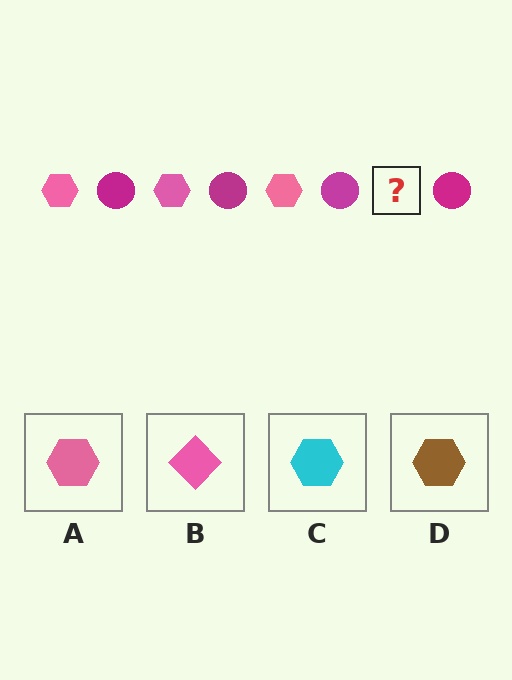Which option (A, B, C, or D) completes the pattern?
A.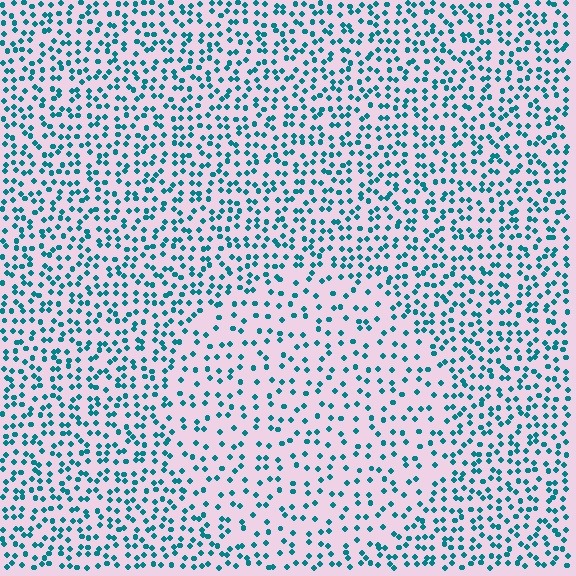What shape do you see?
I see a circle.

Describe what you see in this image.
The image contains small teal elements arranged at two different densities. A circle-shaped region is visible where the elements are less densely packed than the surrounding area.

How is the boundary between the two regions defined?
The boundary is defined by a change in element density (approximately 1.8x ratio). All elements are the same color, size, and shape.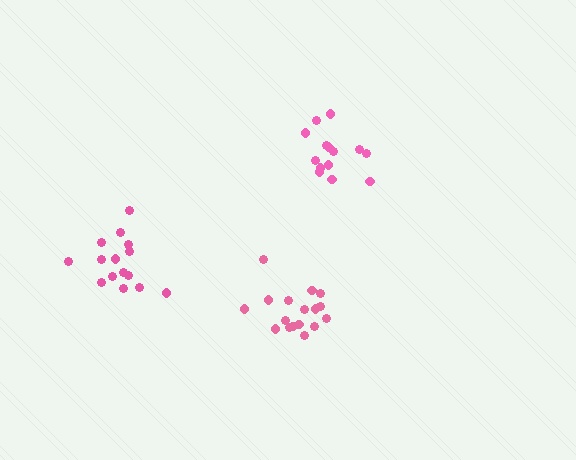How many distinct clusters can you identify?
There are 3 distinct clusters.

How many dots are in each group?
Group 1: 17 dots, Group 2: 15 dots, Group 3: 14 dots (46 total).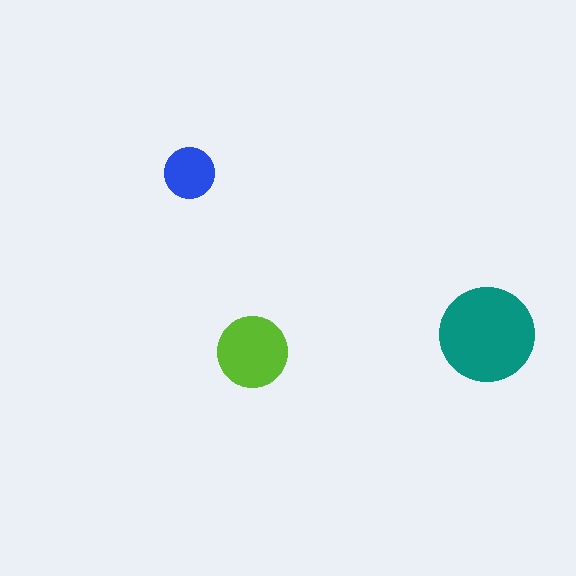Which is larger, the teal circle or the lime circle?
The teal one.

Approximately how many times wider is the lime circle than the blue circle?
About 1.5 times wider.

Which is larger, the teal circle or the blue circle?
The teal one.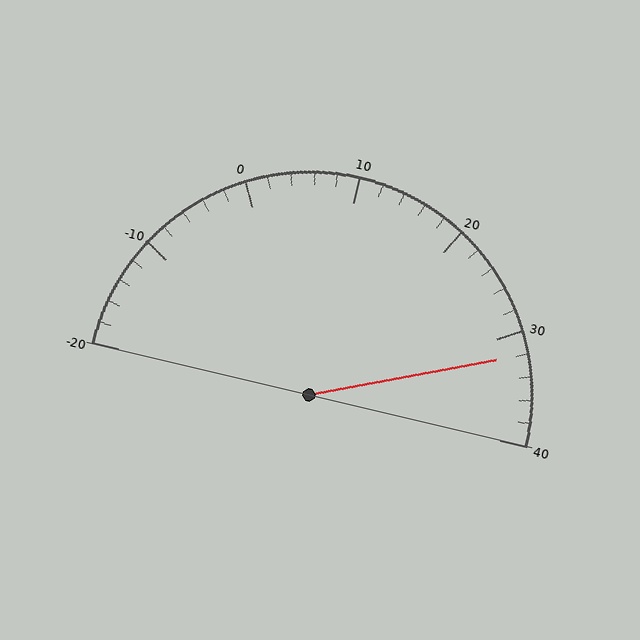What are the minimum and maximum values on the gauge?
The gauge ranges from -20 to 40.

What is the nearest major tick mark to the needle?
The nearest major tick mark is 30.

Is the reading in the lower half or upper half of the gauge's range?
The reading is in the upper half of the range (-20 to 40).